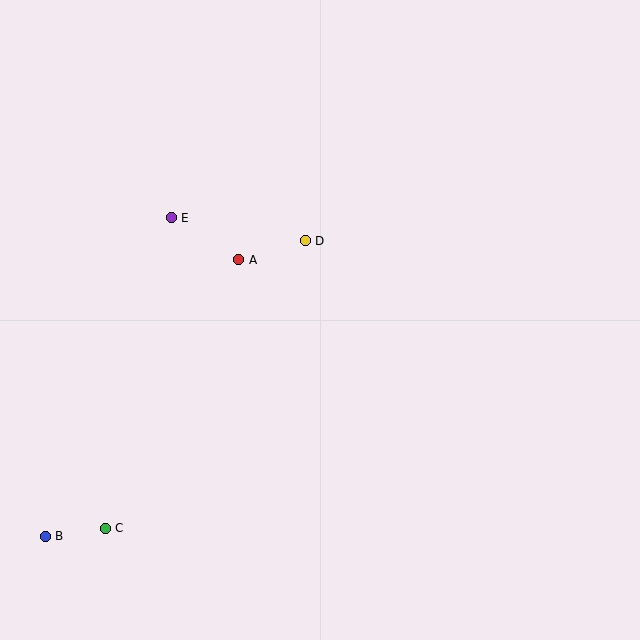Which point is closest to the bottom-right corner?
Point D is closest to the bottom-right corner.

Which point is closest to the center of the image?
Point D at (305, 241) is closest to the center.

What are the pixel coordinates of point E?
Point E is at (171, 218).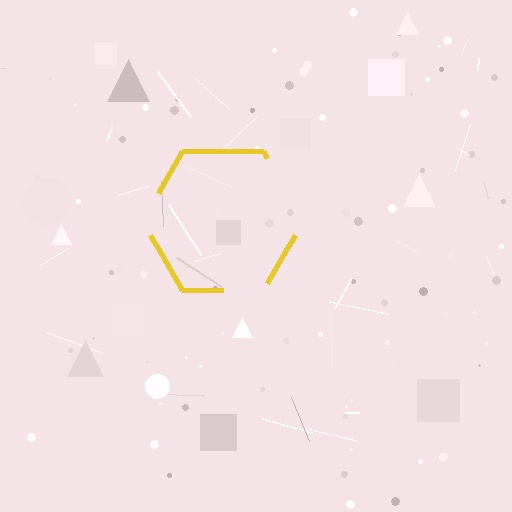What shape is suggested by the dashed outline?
The dashed outline suggests a hexagon.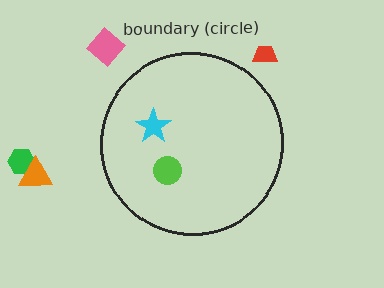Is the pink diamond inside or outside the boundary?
Outside.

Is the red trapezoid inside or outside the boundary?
Outside.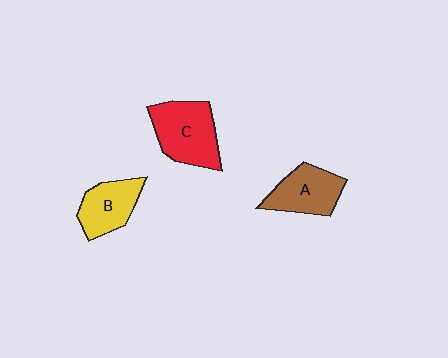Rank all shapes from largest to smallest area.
From largest to smallest: C (red), A (brown), B (yellow).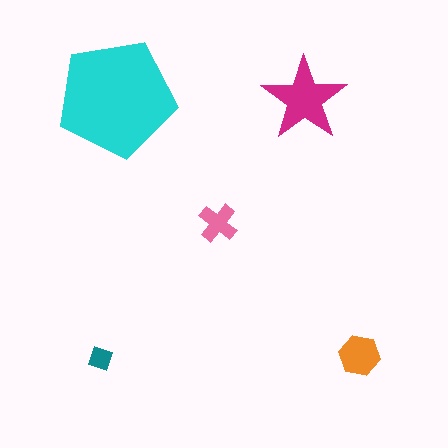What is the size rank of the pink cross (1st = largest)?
4th.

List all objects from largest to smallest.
The cyan pentagon, the magenta star, the orange hexagon, the pink cross, the teal diamond.